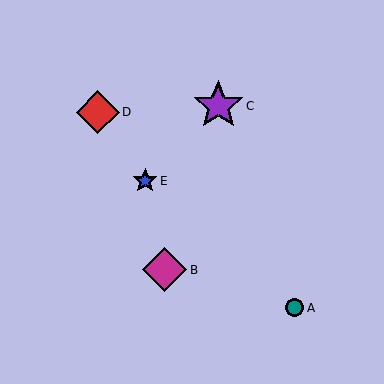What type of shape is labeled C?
Shape C is a purple star.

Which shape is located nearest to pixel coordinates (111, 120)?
The red diamond (labeled D) at (98, 112) is nearest to that location.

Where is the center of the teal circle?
The center of the teal circle is at (295, 308).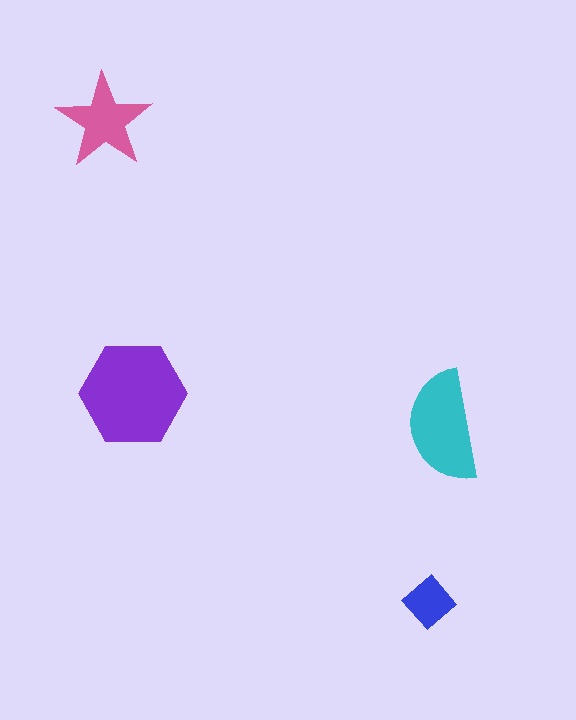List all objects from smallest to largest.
The blue diamond, the pink star, the cyan semicircle, the purple hexagon.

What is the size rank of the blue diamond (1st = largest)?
4th.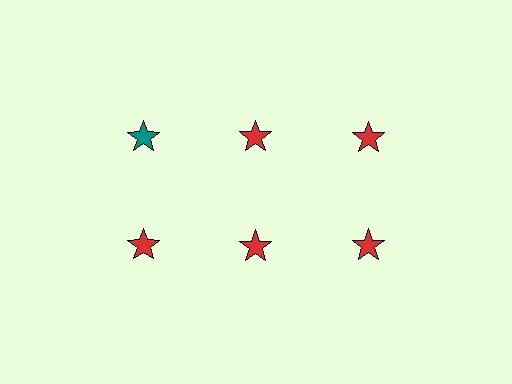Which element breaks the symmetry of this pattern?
The teal star in the top row, leftmost column breaks the symmetry. All other shapes are red stars.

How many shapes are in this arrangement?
There are 6 shapes arranged in a grid pattern.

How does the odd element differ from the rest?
It has a different color: teal instead of red.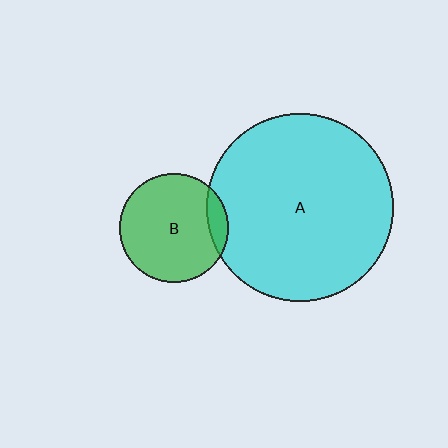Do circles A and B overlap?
Yes.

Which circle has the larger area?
Circle A (cyan).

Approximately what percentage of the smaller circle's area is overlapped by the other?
Approximately 10%.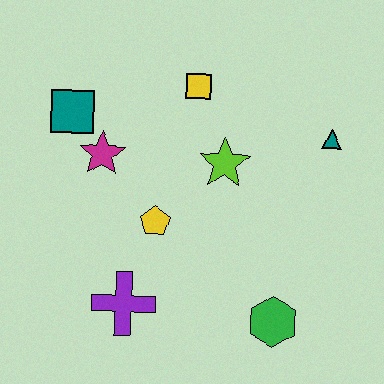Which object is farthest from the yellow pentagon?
The teal triangle is farthest from the yellow pentagon.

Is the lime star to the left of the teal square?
No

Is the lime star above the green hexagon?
Yes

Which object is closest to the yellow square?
The lime star is closest to the yellow square.